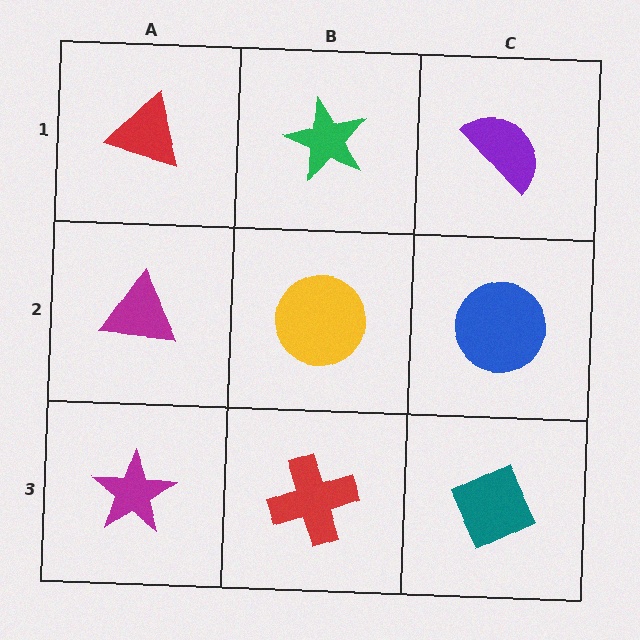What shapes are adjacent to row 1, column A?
A magenta triangle (row 2, column A), a green star (row 1, column B).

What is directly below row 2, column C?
A teal diamond.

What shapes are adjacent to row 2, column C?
A purple semicircle (row 1, column C), a teal diamond (row 3, column C), a yellow circle (row 2, column B).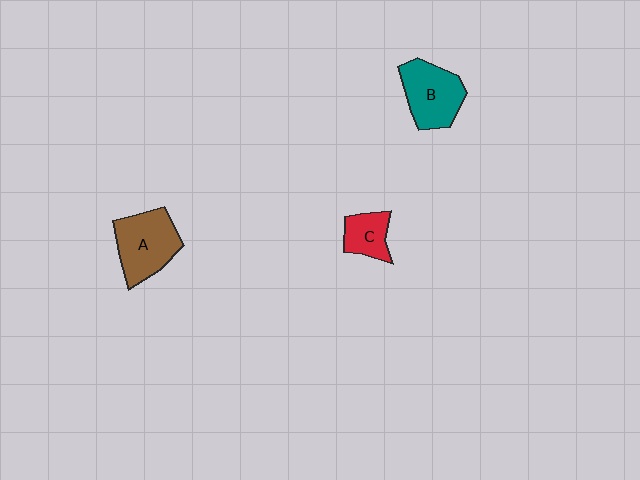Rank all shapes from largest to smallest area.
From largest to smallest: A (brown), B (teal), C (red).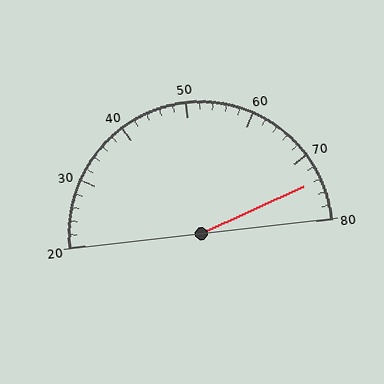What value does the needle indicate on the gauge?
The needle indicates approximately 74.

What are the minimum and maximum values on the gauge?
The gauge ranges from 20 to 80.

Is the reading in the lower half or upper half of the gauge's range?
The reading is in the upper half of the range (20 to 80).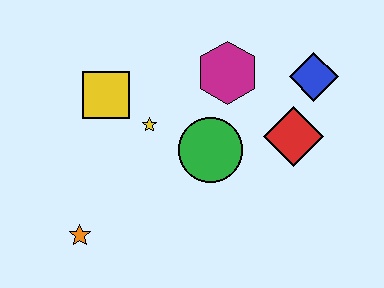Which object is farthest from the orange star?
The blue diamond is farthest from the orange star.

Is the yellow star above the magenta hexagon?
No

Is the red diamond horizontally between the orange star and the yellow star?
No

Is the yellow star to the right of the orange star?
Yes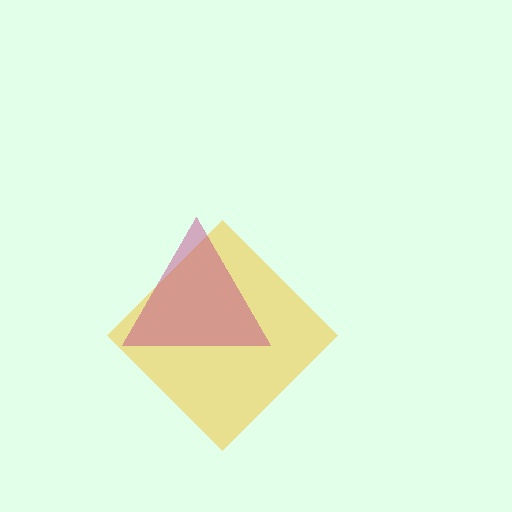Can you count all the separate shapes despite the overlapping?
Yes, there are 2 separate shapes.